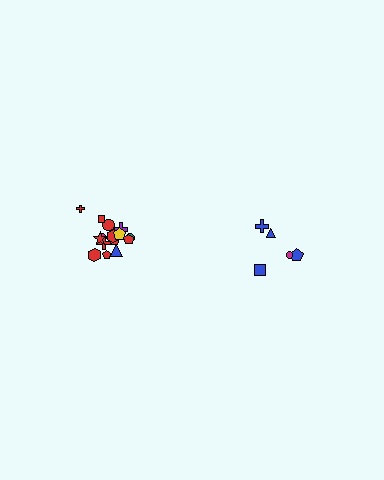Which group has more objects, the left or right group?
The left group.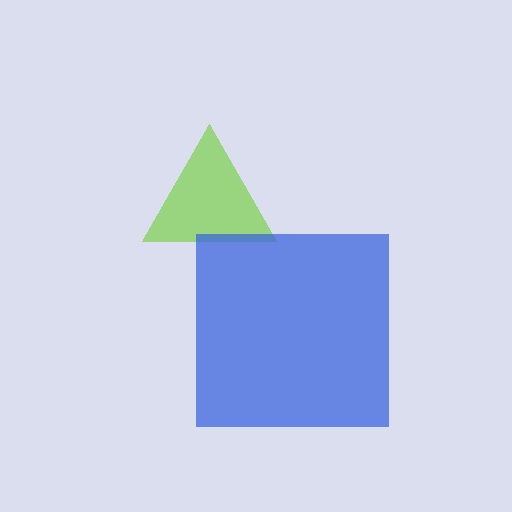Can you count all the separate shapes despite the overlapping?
Yes, there are 2 separate shapes.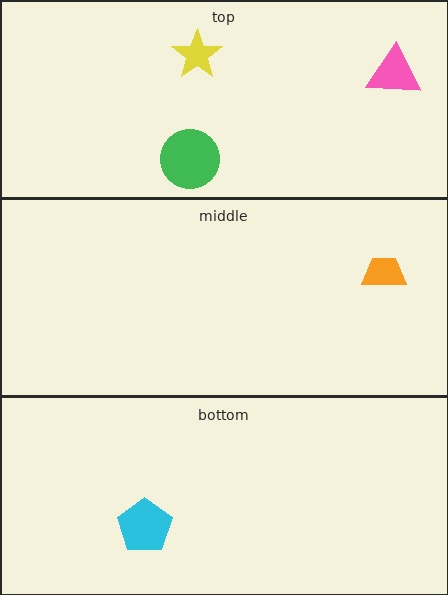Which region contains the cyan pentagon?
The bottom region.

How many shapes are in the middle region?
1.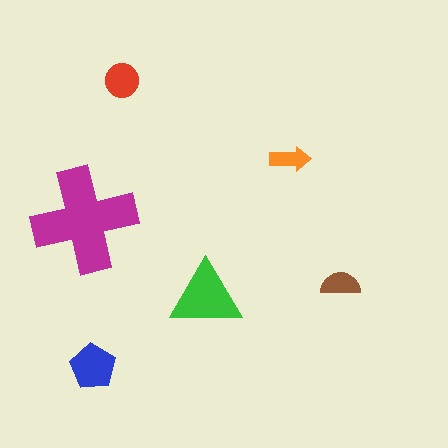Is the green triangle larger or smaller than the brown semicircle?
Larger.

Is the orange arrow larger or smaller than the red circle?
Smaller.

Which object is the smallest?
The orange arrow.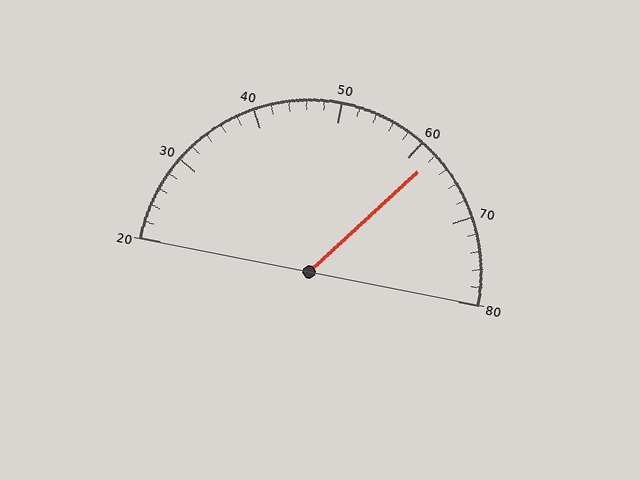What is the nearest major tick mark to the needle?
The nearest major tick mark is 60.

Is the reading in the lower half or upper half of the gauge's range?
The reading is in the upper half of the range (20 to 80).